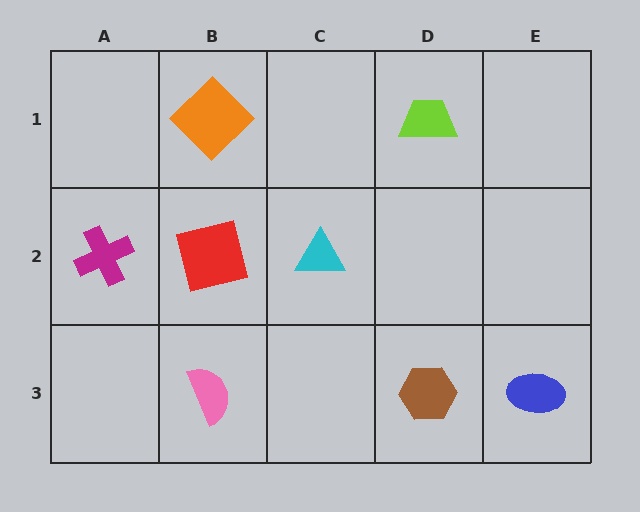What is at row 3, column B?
A pink semicircle.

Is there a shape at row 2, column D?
No, that cell is empty.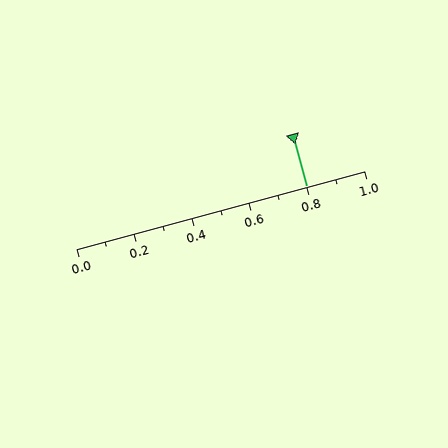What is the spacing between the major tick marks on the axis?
The major ticks are spaced 0.2 apart.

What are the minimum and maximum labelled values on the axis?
The axis runs from 0.0 to 1.0.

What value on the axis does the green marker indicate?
The marker indicates approximately 0.8.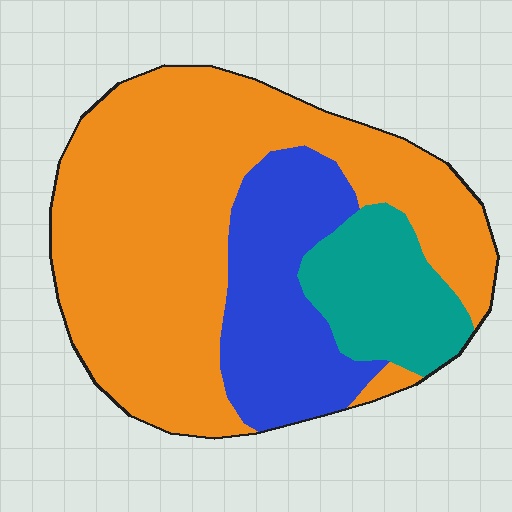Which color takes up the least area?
Teal, at roughly 15%.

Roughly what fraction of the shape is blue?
Blue takes up about one quarter (1/4) of the shape.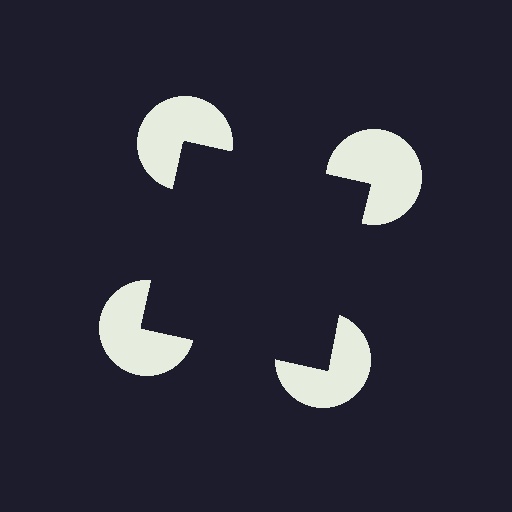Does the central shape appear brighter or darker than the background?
It typically appears slightly darker than the background, even though no actual brightness change is drawn.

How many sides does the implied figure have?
4 sides.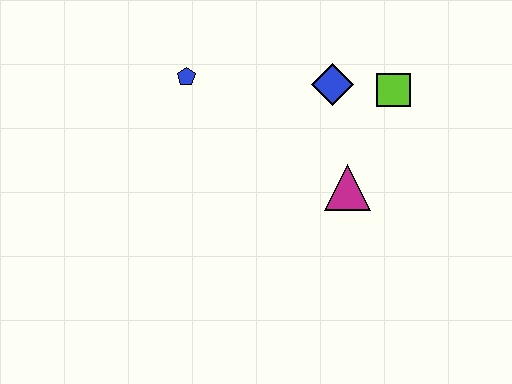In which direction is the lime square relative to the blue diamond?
The lime square is to the right of the blue diamond.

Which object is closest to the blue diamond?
The lime square is closest to the blue diamond.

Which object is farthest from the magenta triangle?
The blue pentagon is farthest from the magenta triangle.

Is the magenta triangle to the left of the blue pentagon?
No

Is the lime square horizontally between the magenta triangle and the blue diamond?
No